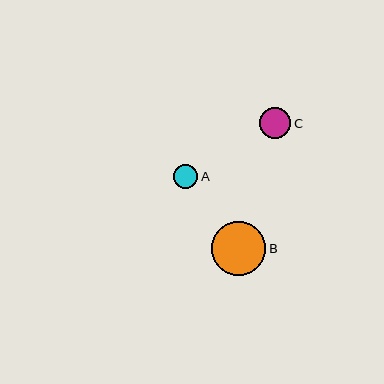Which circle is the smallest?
Circle A is the smallest with a size of approximately 24 pixels.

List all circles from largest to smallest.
From largest to smallest: B, C, A.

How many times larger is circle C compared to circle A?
Circle C is approximately 1.3 times the size of circle A.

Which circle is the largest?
Circle B is the largest with a size of approximately 54 pixels.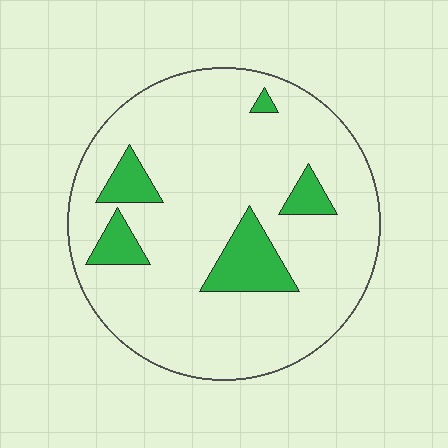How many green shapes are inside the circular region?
5.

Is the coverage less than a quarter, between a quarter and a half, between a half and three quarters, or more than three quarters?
Less than a quarter.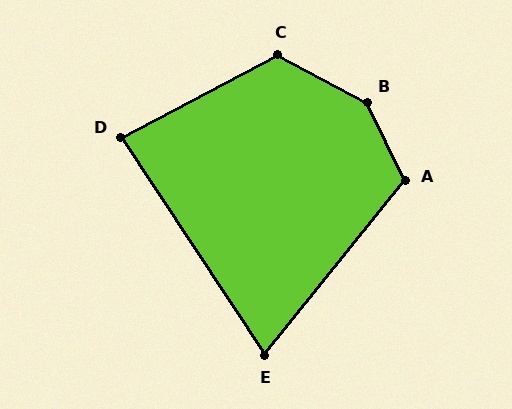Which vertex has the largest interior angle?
B, at approximately 144 degrees.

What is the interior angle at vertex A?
Approximately 115 degrees (obtuse).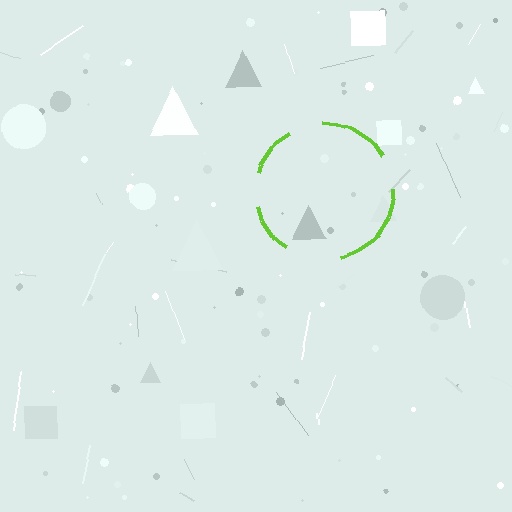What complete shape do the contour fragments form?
The contour fragments form a circle.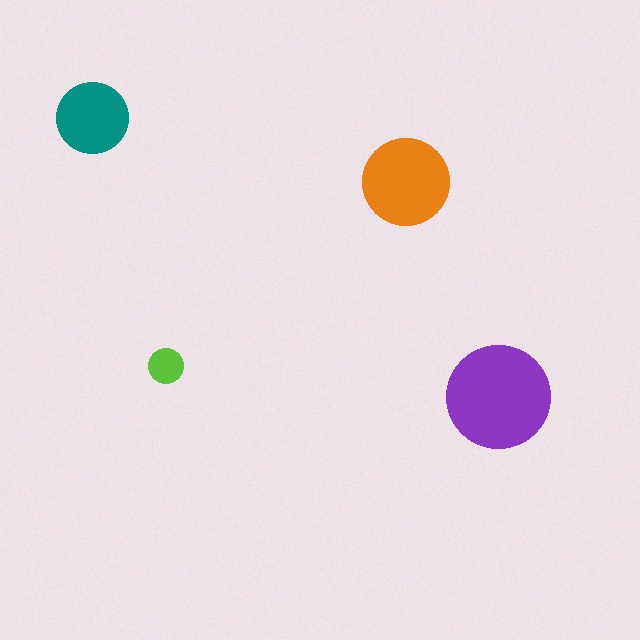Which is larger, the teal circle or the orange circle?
The orange one.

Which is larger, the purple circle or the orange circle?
The purple one.